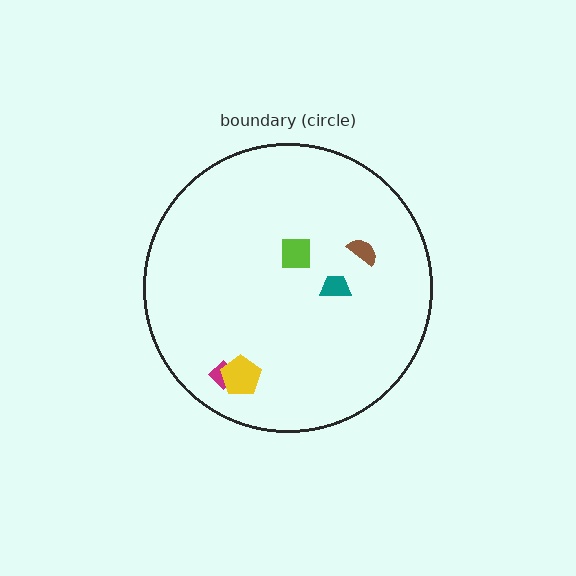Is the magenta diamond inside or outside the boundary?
Inside.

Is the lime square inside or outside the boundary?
Inside.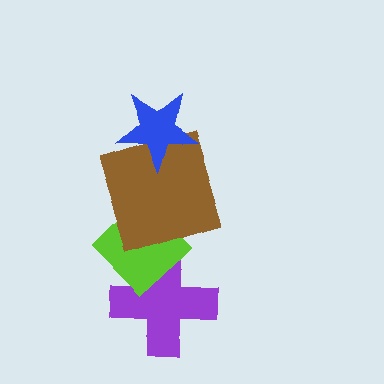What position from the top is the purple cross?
The purple cross is 4th from the top.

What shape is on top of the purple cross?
The lime diamond is on top of the purple cross.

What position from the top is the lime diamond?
The lime diamond is 3rd from the top.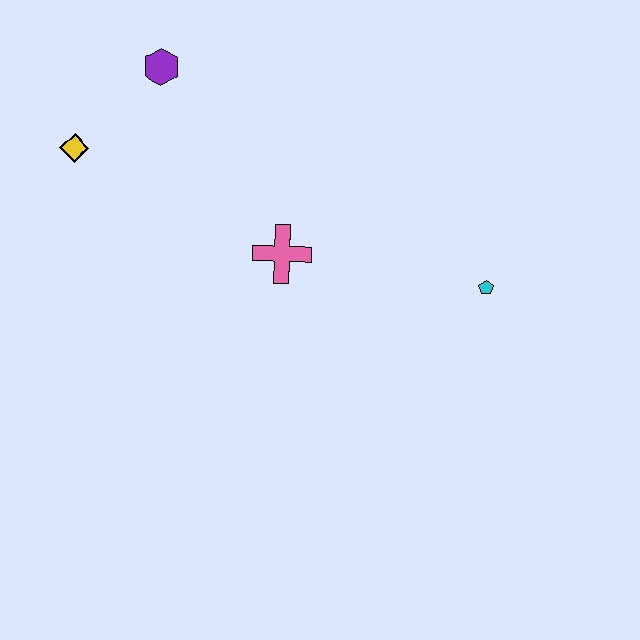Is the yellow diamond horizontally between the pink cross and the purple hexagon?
No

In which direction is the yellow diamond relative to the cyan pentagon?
The yellow diamond is to the left of the cyan pentagon.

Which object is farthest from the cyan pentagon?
The yellow diamond is farthest from the cyan pentagon.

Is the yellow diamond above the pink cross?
Yes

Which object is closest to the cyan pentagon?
The pink cross is closest to the cyan pentagon.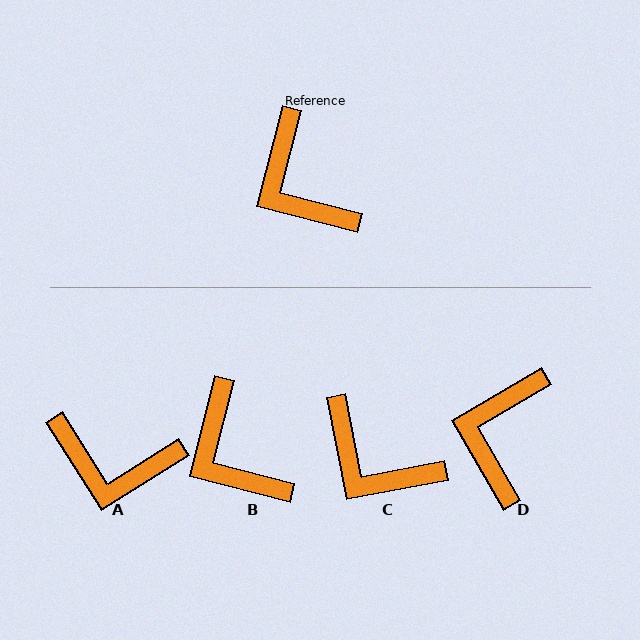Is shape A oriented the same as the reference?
No, it is off by about 47 degrees.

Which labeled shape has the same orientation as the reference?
B.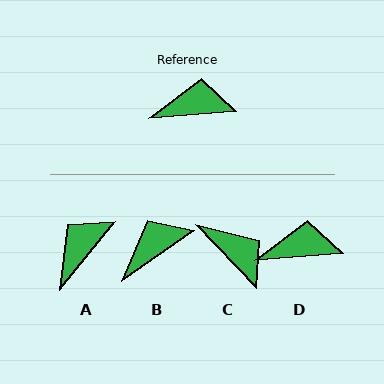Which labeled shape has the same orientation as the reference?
D.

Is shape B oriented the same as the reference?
No, it is off by about 30 degrees.